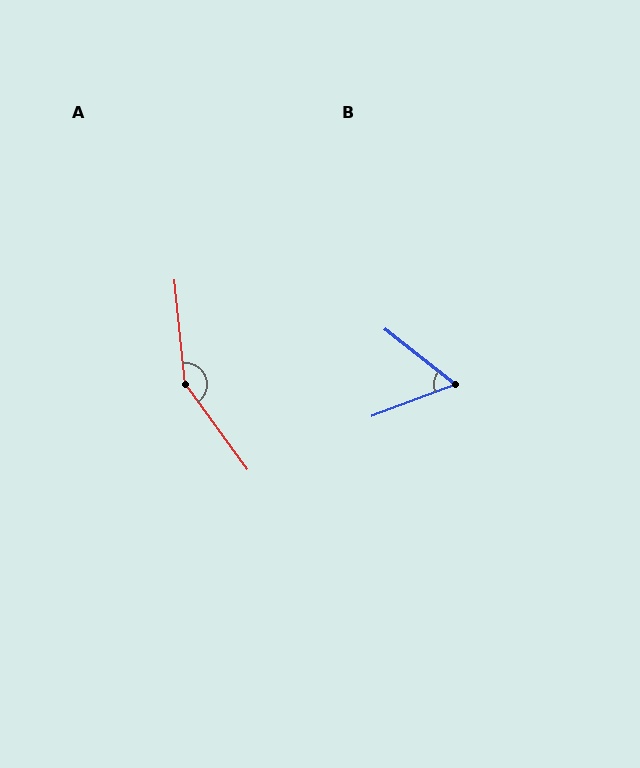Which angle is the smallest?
B, at approximately 59 degrees.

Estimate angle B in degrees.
Approximately 59 degrees.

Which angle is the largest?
A, at approximately 150 degrees.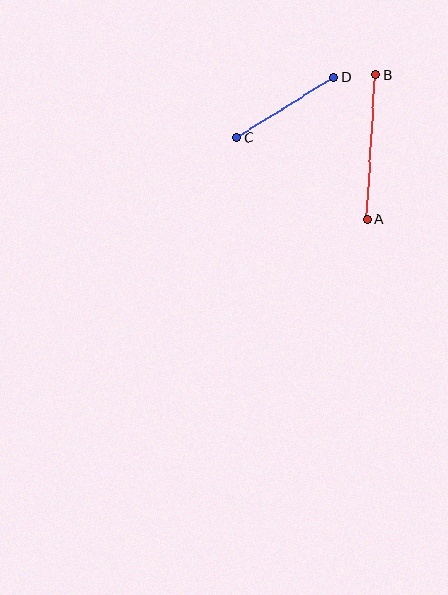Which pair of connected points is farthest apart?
Points A and B are farthest apart.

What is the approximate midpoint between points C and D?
The midpoint is at approximately (285, 107) pixels.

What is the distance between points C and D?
The distance is approximately 114 pixels.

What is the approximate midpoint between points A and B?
The midpoint is at approximately (371, 147) pixels.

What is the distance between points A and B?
The distance is approximately 145 pixels.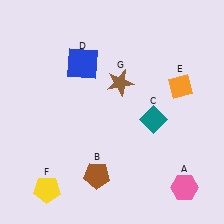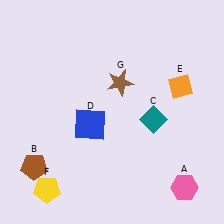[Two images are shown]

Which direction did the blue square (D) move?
The blue square (D) moved down.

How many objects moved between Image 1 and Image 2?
2 objects moved between the two images.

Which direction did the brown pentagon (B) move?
The brown pentagon (B) moved left.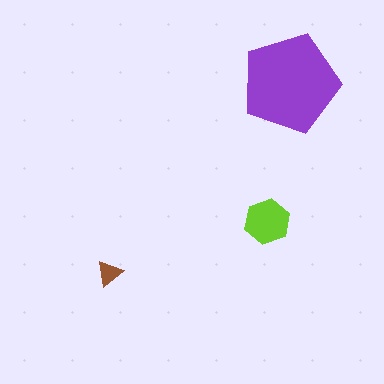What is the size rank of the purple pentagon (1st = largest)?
1st.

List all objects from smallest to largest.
The brown triangle, the lime hexagon, the purple pentagon.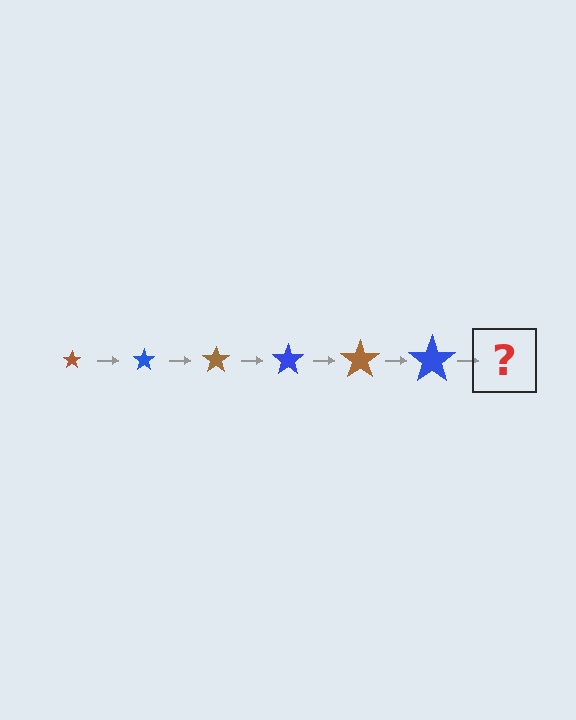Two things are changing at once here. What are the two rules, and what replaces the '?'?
The two rules are that the star grows larger each step and the color cycles through brown and blue. The '?' should be a brown star, larger than the previous one.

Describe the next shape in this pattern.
It should be a brown star, larger than the previous one.